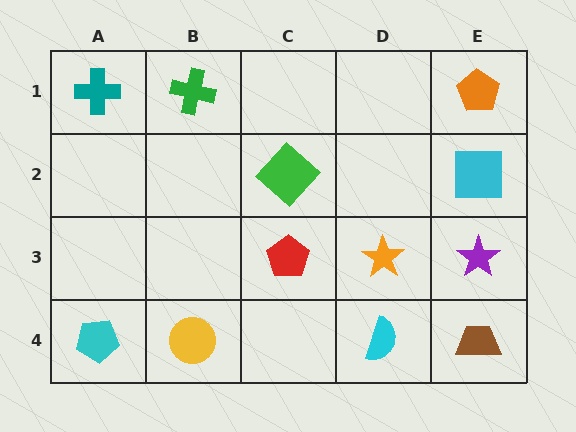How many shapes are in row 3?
3 shapes.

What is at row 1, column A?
A teal cross.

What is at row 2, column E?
A cyan square.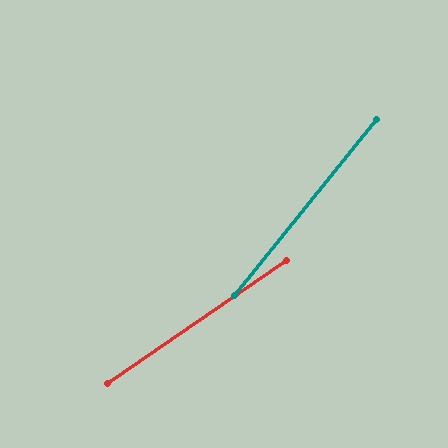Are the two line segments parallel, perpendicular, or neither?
Neither parallel nor perpendicular — they differ by about 17°.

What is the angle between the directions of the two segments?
Approximately 17 degrees.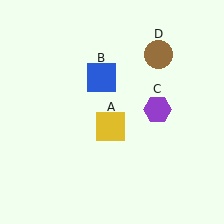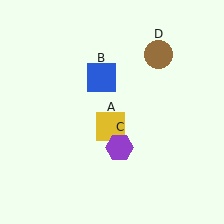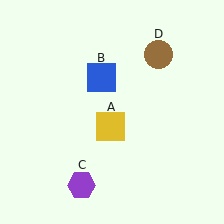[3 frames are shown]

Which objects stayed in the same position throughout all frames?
Yellow square (object A) and blue square (object B) and brown circle (object D) remained stationary.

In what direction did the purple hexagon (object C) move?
The purple hexagon (object C) moved down and to the left.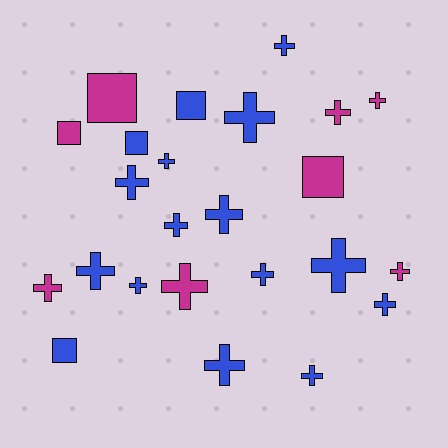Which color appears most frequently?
Blue, with 16 objects.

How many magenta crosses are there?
There are 5 magenta crosses.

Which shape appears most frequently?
Cross, with 18 objects.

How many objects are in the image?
There are 24 objects.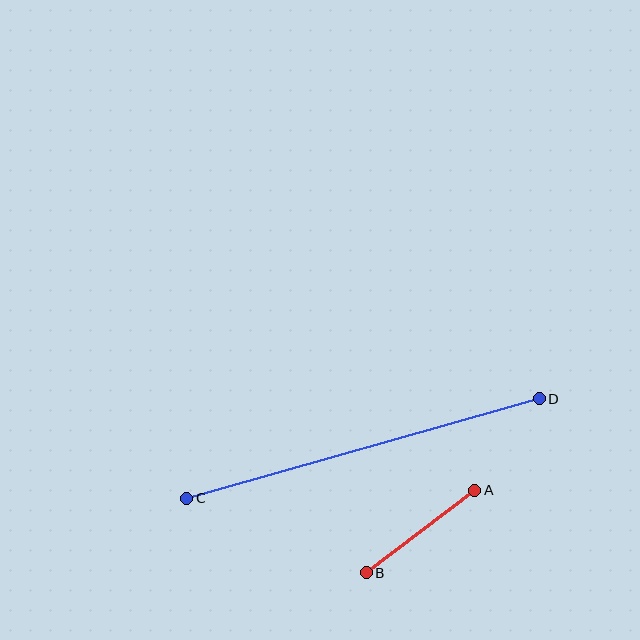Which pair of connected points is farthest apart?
Points C and D are farthest apart.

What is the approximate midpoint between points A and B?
The midpoint is at approximately (421, 531) pixels.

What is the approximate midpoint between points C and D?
The midpoint is at approximately (363, 448) pixels.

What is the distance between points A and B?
The distance is approximately 136 pixels.